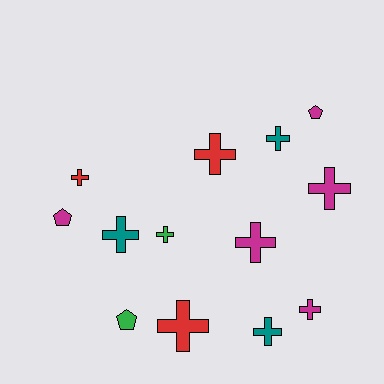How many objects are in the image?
There are 13 objects.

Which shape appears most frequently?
Cross, with 10 objects.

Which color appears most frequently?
Magenta, with 5 objects.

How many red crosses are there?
There are 3 red crosses.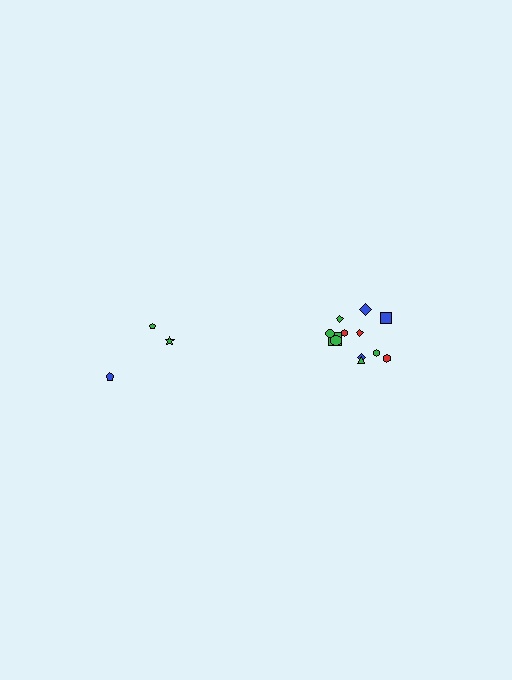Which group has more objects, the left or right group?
The right group.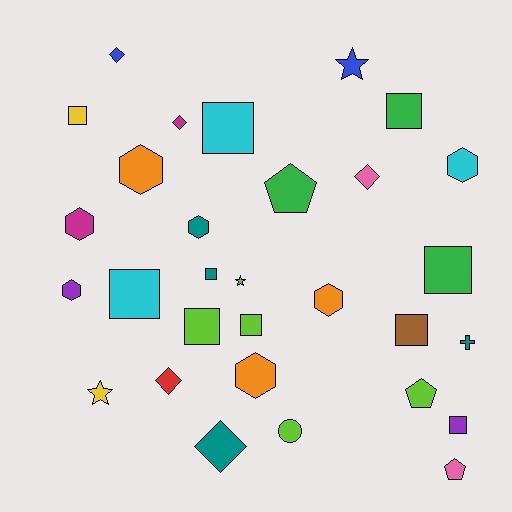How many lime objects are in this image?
There are 5 lime objects.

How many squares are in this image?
There are 10 squares.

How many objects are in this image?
There are 30 objects.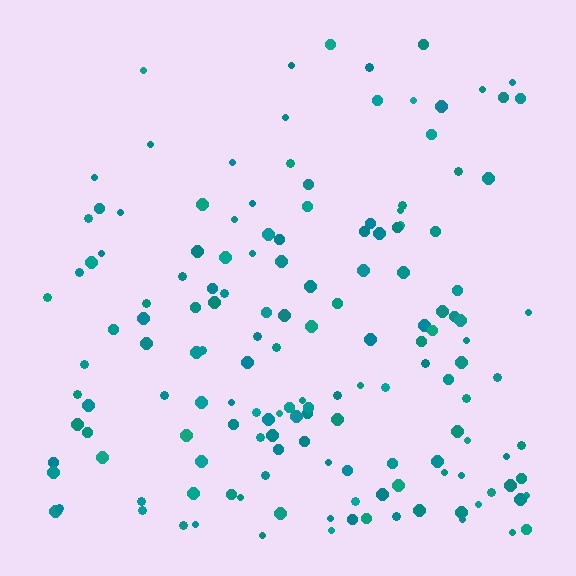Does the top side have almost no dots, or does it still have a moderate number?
Still a moderate number, just noticeably fewer than the bottom.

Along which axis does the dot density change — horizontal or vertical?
Vertical.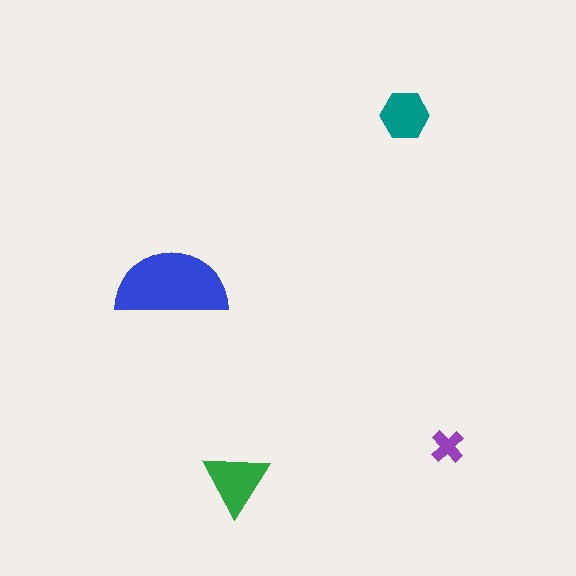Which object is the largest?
The blue semicircle.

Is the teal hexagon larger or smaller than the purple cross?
Larger.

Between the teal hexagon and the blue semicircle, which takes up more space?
The blue semicircle.